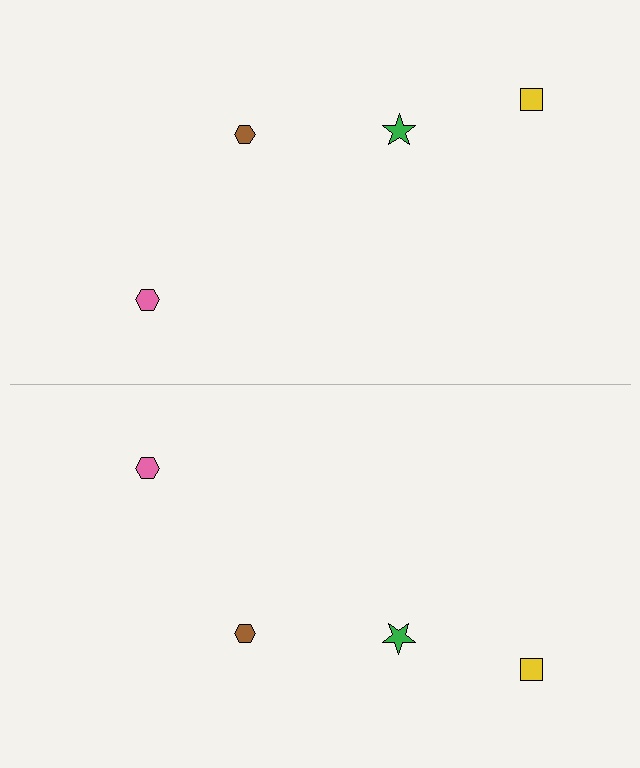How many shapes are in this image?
There are 8 shapes in this image.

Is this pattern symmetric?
Yes, this pattern has bilateral (reflection) symmetry.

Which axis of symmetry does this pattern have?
The pattern has a horizontal axis of symmetry running through the center of the image.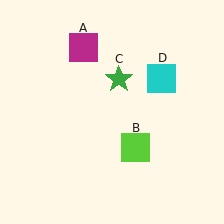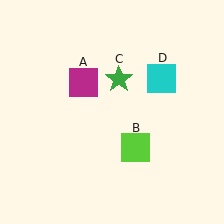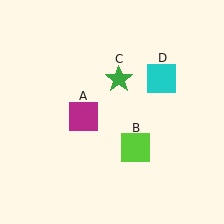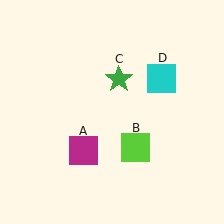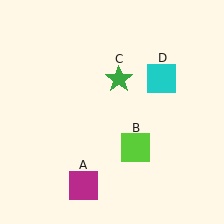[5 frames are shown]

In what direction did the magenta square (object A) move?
The magenta square (object A) moved down.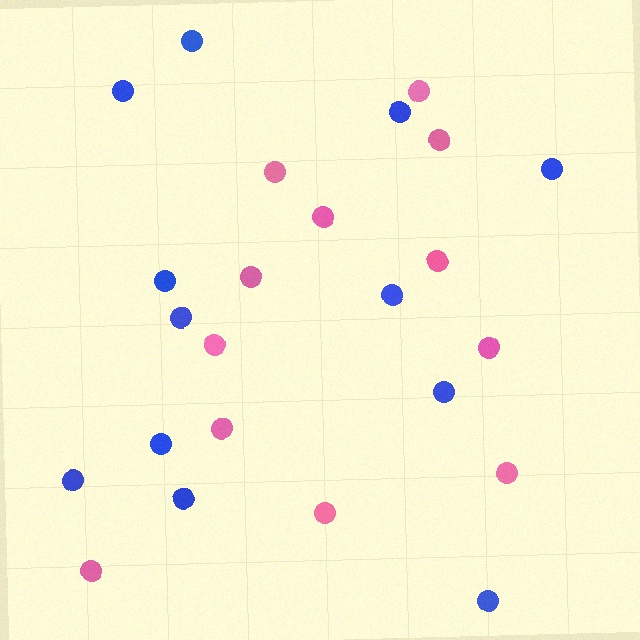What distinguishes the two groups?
There are 2 groups: one group of blue circles (12) and one group of pink circles (12).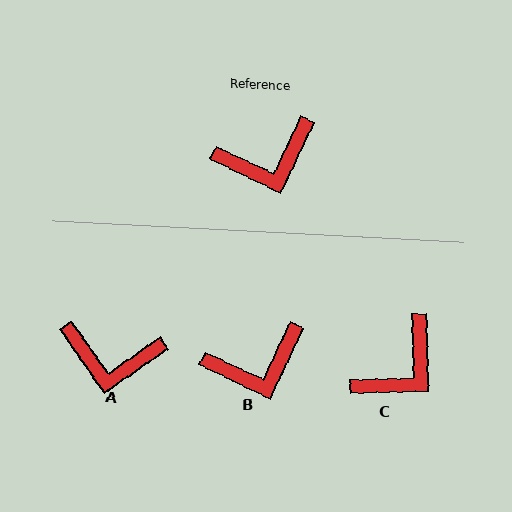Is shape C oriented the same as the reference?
No, it is off by about 27 degrees.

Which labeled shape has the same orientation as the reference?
B.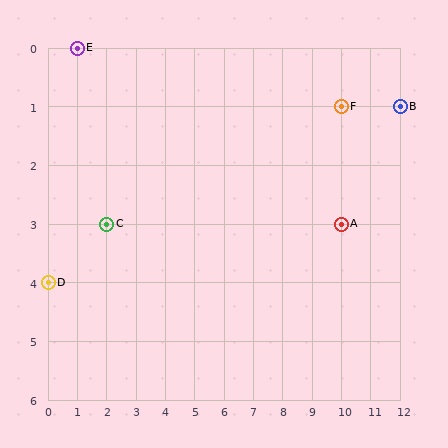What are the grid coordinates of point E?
Point E is at grid coordinates (1, 0).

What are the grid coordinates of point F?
Point F is at grid coordinates (10, 1).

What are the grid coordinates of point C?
Point C is at grid coordinates (2, 3).